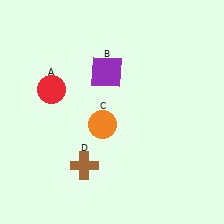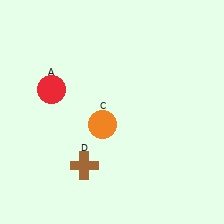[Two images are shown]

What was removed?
The purple square (B) was removed in Image 2.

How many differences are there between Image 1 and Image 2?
There is 1 difference between the two images.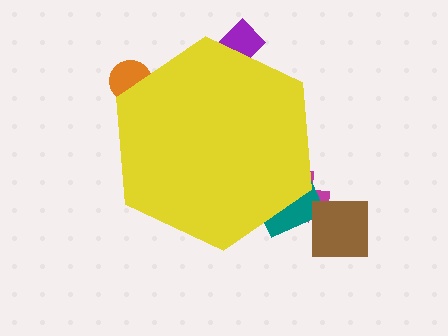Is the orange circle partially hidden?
Yes, the orange circle is partially hidden behind the yellow hexagon.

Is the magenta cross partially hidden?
Yes, the magenta cross is partially hidden behind the yellow hexagon.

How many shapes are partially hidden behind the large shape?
4 shapes are partially hidden.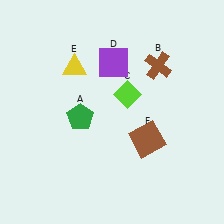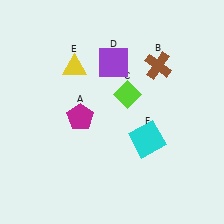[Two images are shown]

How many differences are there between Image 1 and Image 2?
There are 2 differences between the two images.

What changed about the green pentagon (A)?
In Image 1, A is green. In Image 2, it changed to magenta.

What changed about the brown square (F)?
In Image 1, F is brown. In Image 2, it changed to cyan.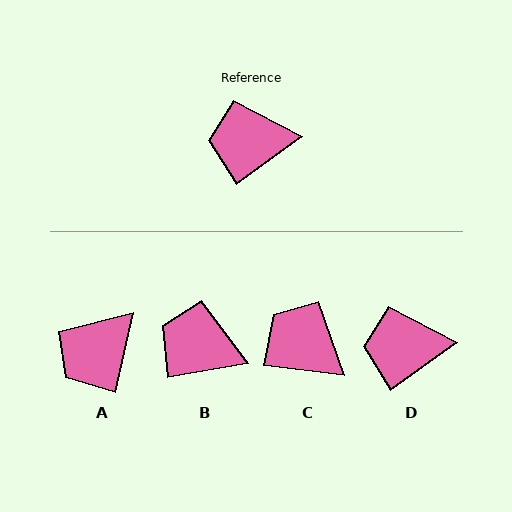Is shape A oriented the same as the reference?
No, it is off by about 41 degrees.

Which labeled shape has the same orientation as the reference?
D.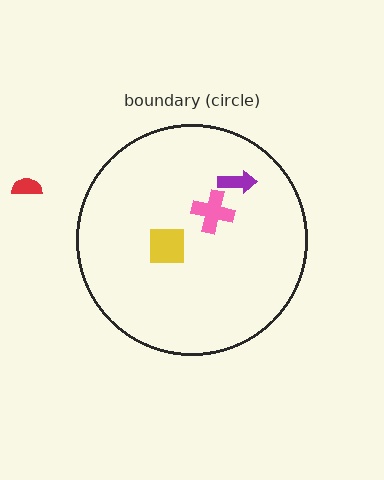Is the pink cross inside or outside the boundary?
Inside.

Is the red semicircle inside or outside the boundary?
Outside.